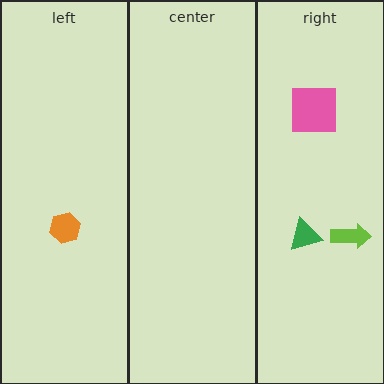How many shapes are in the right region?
3.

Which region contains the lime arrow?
The right region.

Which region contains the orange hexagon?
The left region.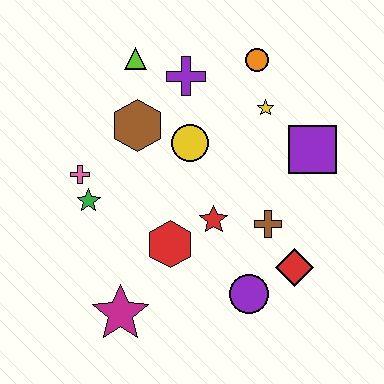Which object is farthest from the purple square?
The magenta star is farthest from the purple square.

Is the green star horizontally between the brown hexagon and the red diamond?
No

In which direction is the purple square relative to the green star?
The purple square is to the right of the green star.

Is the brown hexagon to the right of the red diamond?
No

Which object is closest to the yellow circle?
The brown hexagon is closest to the yellow circle.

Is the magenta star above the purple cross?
No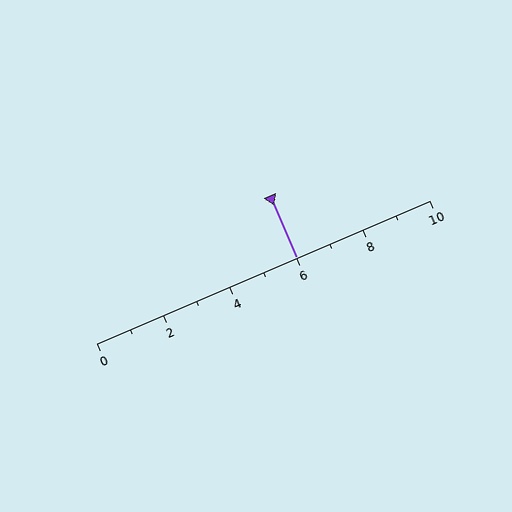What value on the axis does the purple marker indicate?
The marker indicates approximately 6.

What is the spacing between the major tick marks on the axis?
The major ticks are spaced 2 apart.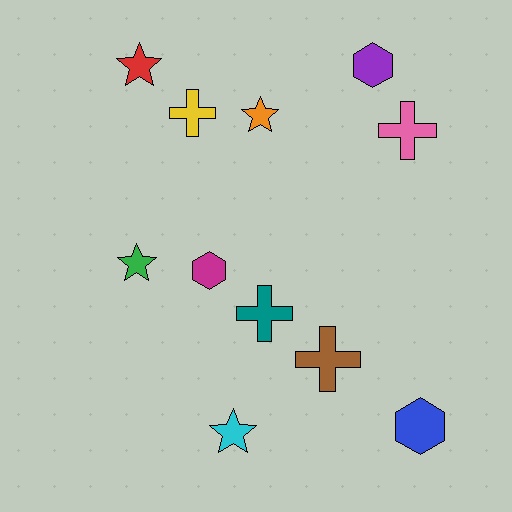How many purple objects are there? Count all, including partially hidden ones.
There is 1 purple object.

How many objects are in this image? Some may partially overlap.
There are 11 objects.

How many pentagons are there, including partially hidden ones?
There are no pentagons.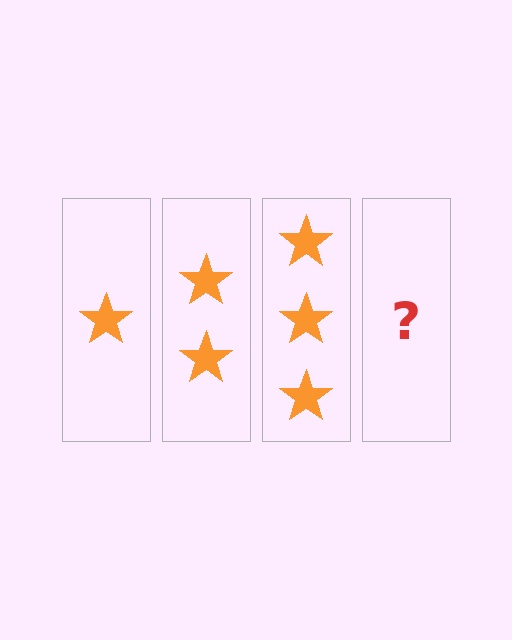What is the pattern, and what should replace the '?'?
The pattern is that each step adds one more star. The '?' should be 4 stars.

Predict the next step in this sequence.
The next step is 4 stars.